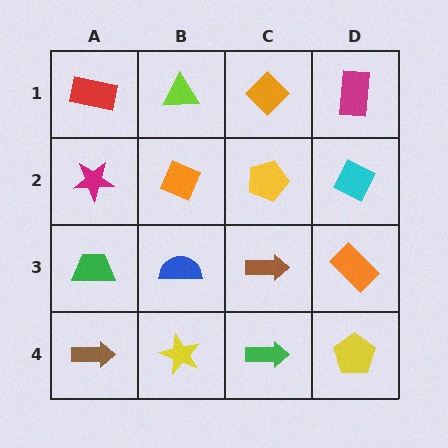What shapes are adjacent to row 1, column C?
A yellow pentagon (row 2, column C), a lime triangle (row 1, column B), a magenta rectangle (row 1, column D).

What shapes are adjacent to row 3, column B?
An orange diamond (row 2, column B), a yellow star (row 4, column B), a green trapezoid (row 3, column A), a brown arrow (row 3, column C).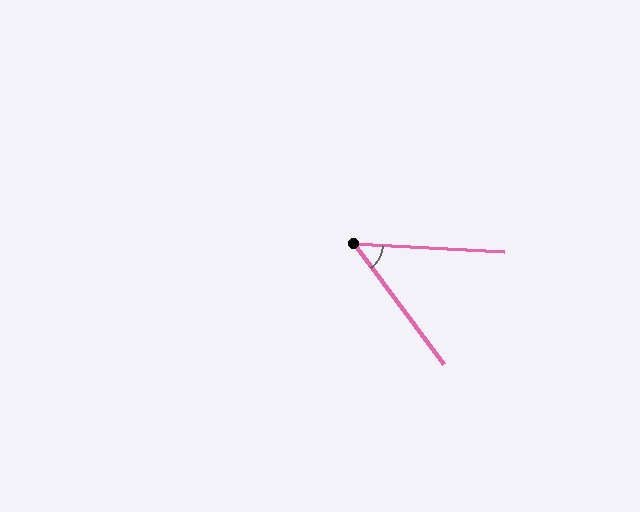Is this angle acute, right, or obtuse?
It is acute.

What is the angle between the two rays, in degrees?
Approximately 50 degrees.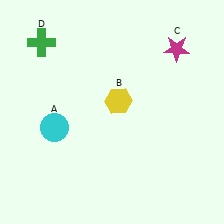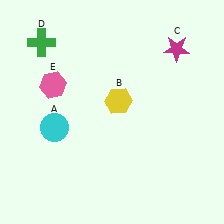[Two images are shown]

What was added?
A pink hexagon (E) was added in Image 2.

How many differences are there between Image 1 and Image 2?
There is 1 difference between the two images.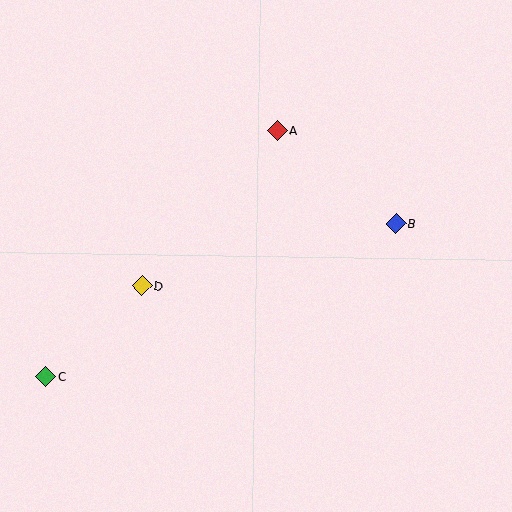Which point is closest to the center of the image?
Point D at (142, 286) is closest to the center.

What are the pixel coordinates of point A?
Point A is at (277, 131).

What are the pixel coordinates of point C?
Point C is at (46, 377).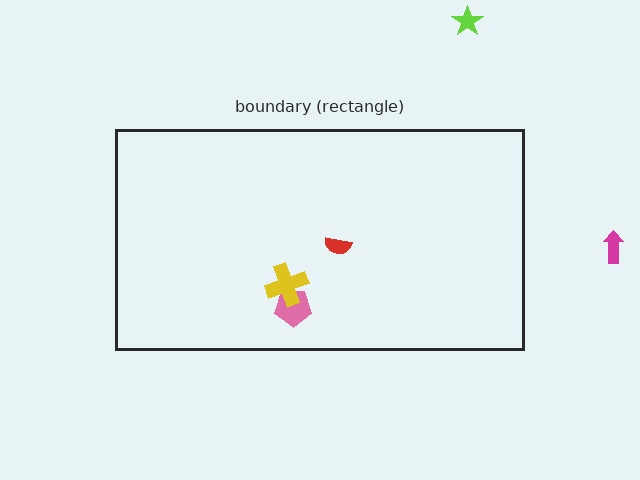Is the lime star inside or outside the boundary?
Outside.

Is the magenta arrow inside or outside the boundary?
Outside.